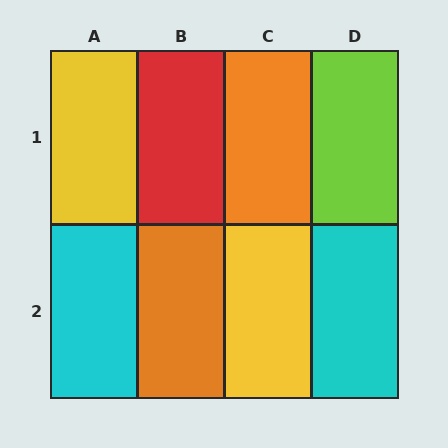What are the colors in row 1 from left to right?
Yellow, red, orange, lime.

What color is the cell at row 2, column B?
Orange.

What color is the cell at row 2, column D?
Cyan.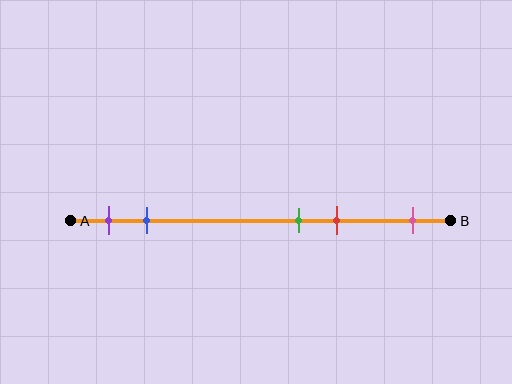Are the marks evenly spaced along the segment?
No, the marks are not evenly spaced.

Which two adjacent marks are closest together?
The green and red marks are the closest adjacent pair.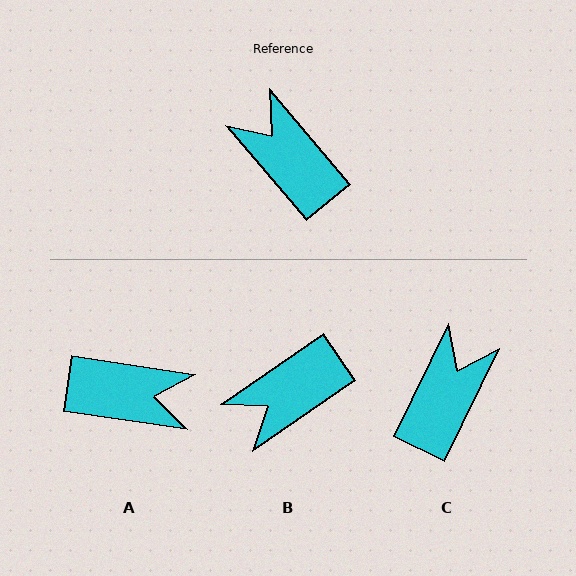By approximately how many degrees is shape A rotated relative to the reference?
Approximately 139 degrees clockwise.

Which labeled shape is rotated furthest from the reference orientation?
A, about 139 degrees away.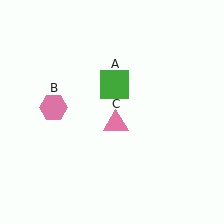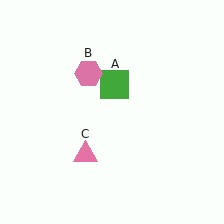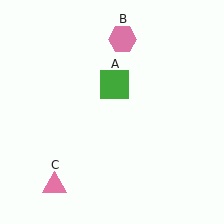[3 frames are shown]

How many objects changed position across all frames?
2 objects changed position: pink hexagon (object B), pink triangle (object C).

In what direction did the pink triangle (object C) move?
The pink triangle (object C) moved down and to the left.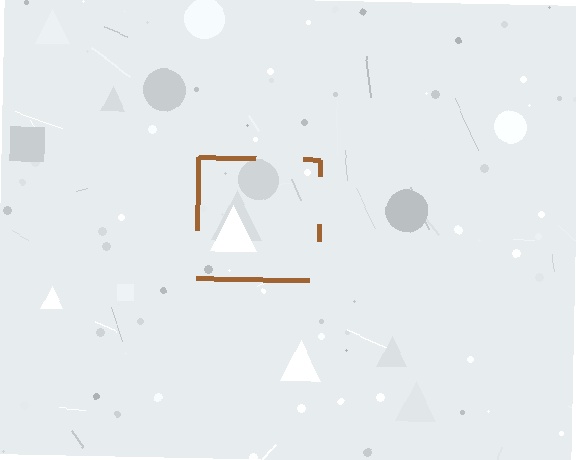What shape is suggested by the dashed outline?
The dashed outline suggests a square.